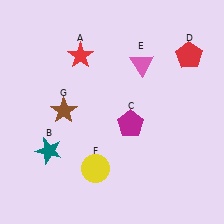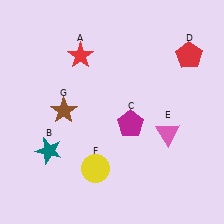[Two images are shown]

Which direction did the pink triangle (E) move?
The pink triangle (E) moved down.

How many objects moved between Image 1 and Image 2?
1 object moved between the two images.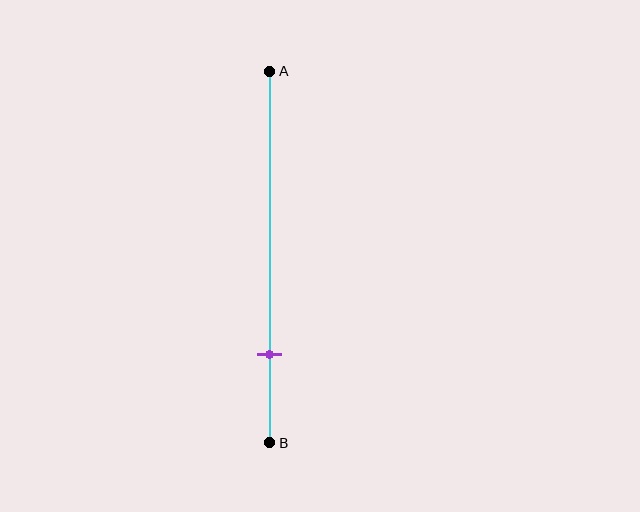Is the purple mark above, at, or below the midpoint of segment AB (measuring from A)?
The purple mark is below the midpoint of segment AB.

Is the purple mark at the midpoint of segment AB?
No, the mark is at about 75% from A, not at the 50% midpoint.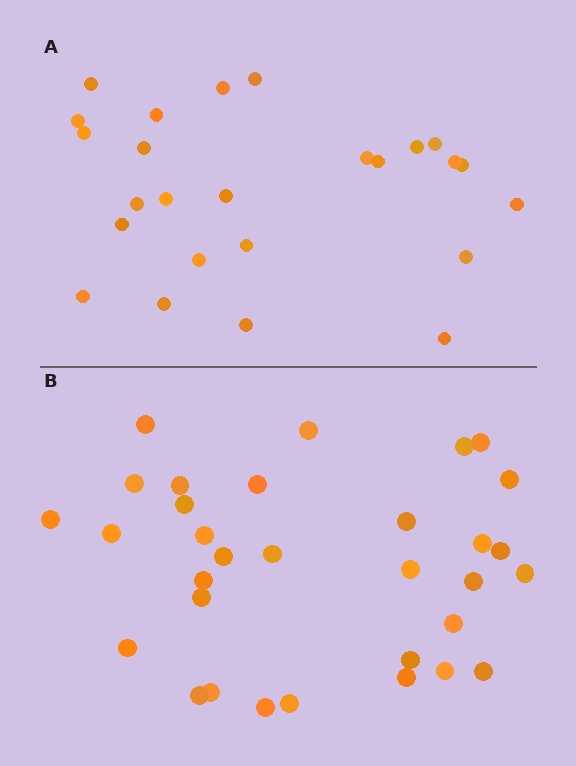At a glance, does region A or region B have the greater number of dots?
Region B (the bottom region) has more dots.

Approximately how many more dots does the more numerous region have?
Region B has roughly 8 or so more dots than region A.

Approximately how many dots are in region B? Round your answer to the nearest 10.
About 30 dots. (The exact count is 32, which rounds to 30.)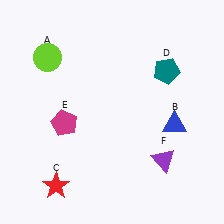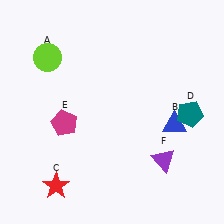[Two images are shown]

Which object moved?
The teal pentagon (D) moved down.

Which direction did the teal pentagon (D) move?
The teal pentagon (D) moved down.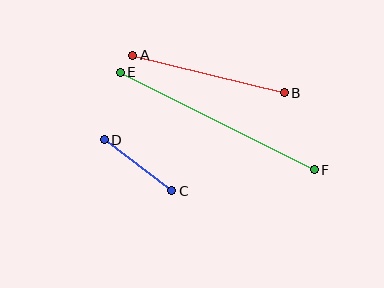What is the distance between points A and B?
The distance is approximately 156 pixels.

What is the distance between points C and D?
The distance is approximately 85 pixels.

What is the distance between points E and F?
The distance is approximately 217 pixels.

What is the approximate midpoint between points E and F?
The midpoint is at approximately (217, 121) pixels.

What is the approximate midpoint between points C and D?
The midpoint is at approximately (138, 165) pixels.